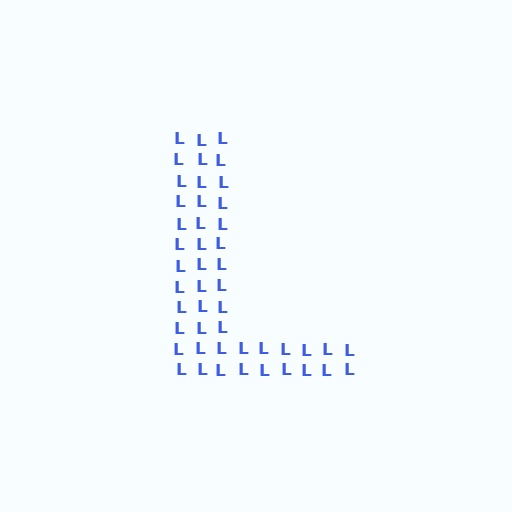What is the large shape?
The large shape is the letter L.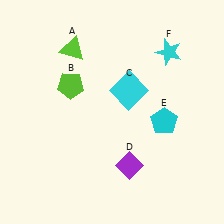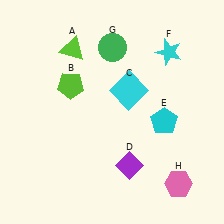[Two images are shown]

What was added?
A green circle (G), a pink hexagon (H) were added in Image 2.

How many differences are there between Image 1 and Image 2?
There are 2 differences between the two images.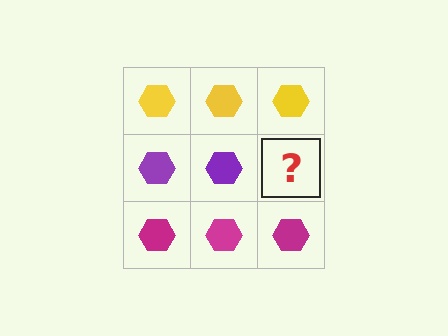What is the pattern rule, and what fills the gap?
The rule is that each row has a consistent color. The gap should be filled with a purple hexagon.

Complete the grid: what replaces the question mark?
The question mark should be replaced with a purple hexagon.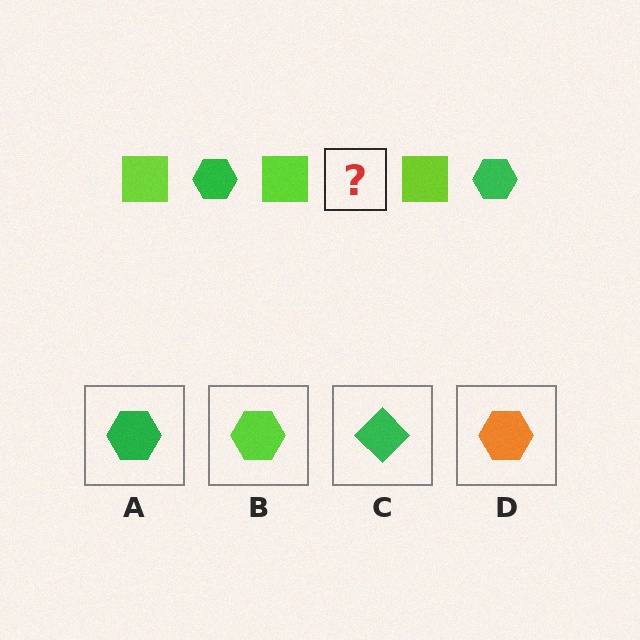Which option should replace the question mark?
Option A.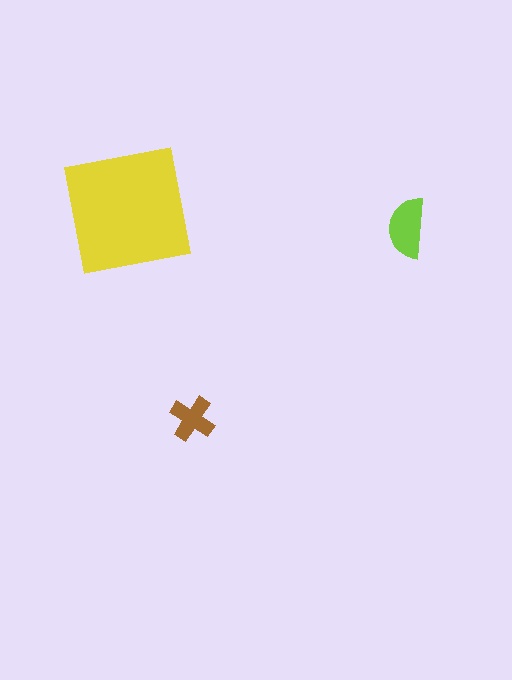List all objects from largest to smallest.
The yellow square, the lime semicircle, the brown cross.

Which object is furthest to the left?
The yellow square is leftmost.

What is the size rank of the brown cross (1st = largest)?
3rd.